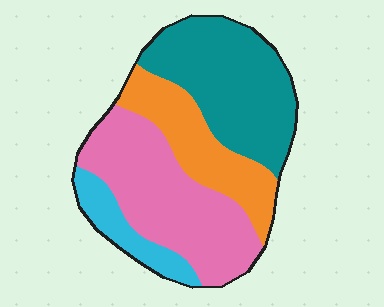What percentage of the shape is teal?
Teal covers roughly 35% of the shape.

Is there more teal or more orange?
Teal.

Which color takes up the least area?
Cyan, at roughly 10%.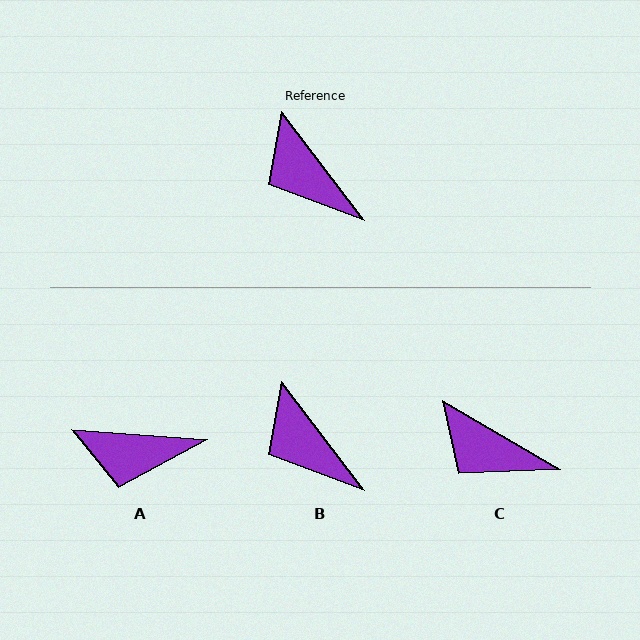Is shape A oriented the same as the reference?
No, it is off by about 49 degrees.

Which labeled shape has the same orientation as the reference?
B.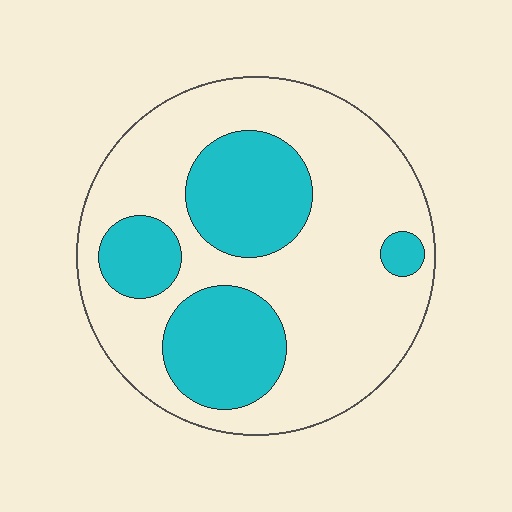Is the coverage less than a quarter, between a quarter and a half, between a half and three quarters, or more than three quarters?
Between a quarter and a half.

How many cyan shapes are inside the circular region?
4.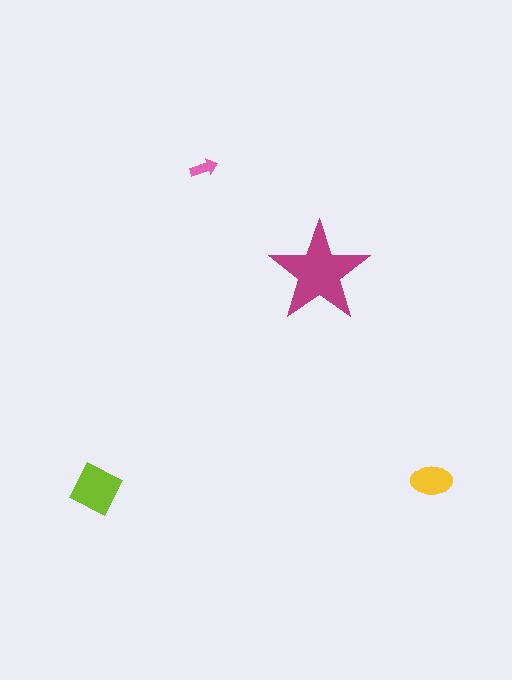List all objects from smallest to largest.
The pink arrow, the yellow ellipse, the lime diamond, the magenta star.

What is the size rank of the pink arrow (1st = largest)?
4th.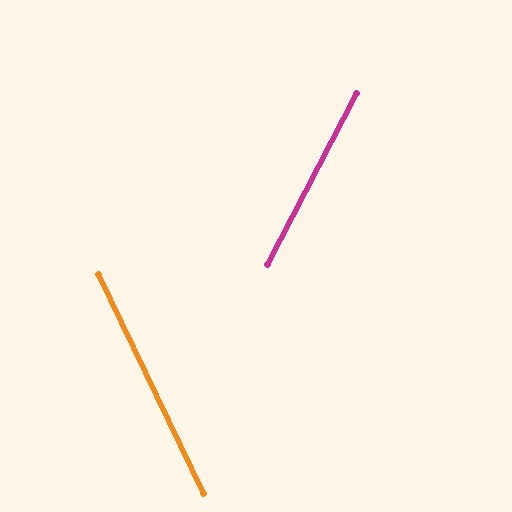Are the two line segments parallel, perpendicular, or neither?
Neither parallel nor perpendicular — they differ by about 53°.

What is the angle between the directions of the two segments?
Approximately 53 degrees.